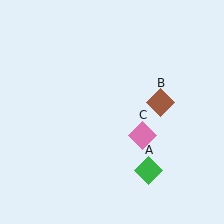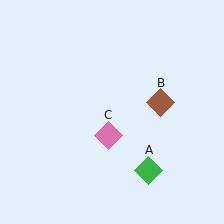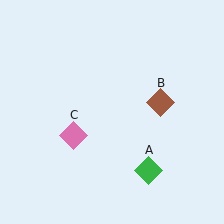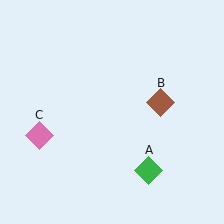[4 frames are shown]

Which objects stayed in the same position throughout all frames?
Green diamond (object A) and brown diamond (object B) remained stationary.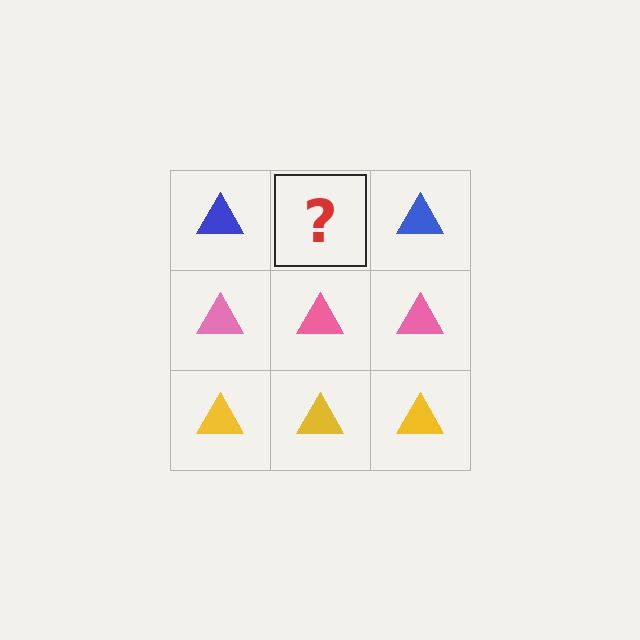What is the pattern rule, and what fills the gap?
The rule is that each row has a consistent color. The gap should be filled with a blue triangle.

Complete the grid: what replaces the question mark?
The question mark should be replaced with a blue triangle.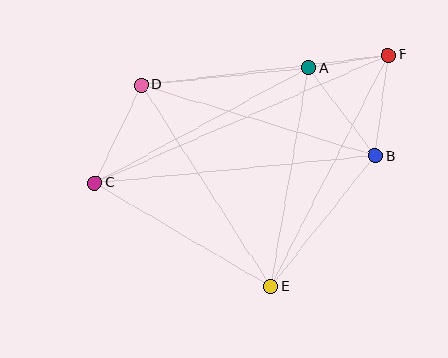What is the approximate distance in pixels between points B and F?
The distance between B and F is approximately 101 pixels.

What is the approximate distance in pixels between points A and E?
The distance between A and E is approximately 222 pixels.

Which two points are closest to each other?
Points A and F are closest to each other.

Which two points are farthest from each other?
Points C and F are farthest from each other.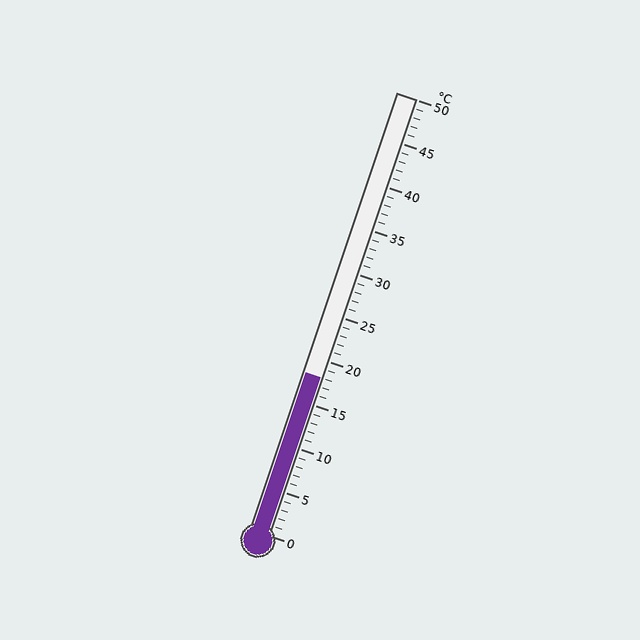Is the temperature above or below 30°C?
The temperature is below 30°C.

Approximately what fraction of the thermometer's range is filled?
The thermometer is filled to approximately 35% of its range.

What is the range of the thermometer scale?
The thermometer scale ranges from 0°C to 50°C.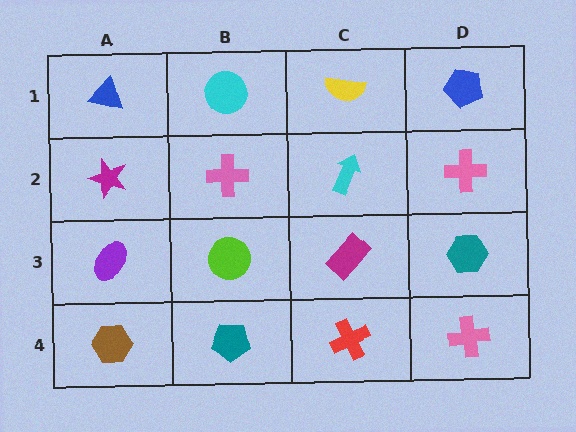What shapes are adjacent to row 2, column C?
A yellow semicircle (row 1, column C), a magenta rectangle (row 3, column C), a pink cross (row 2, column B), a pink cross (row 2, column D).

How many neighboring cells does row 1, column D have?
2.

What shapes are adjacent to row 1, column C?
A cyan arrow (row 2, column C), a cyan circle (row 1, column B), a blue pentagon (row 1, column D).